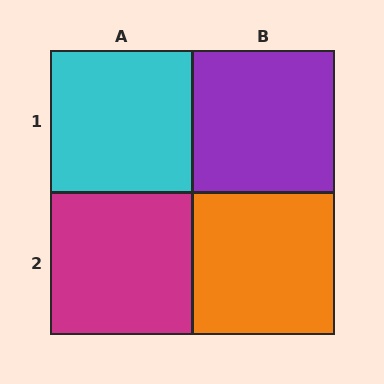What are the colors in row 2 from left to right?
Magenta, orange.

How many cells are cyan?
1 cell is cyan.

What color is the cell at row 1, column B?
Purple.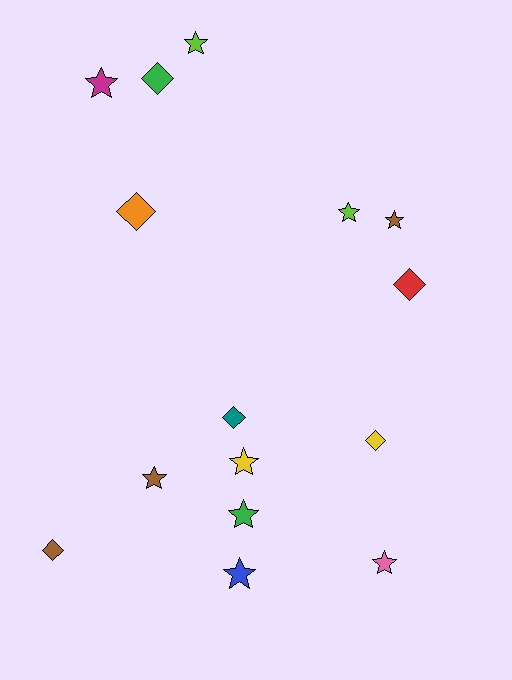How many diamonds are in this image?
There are 6 diamonds.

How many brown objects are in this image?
There are 3 brown objects.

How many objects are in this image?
There are 15 objects.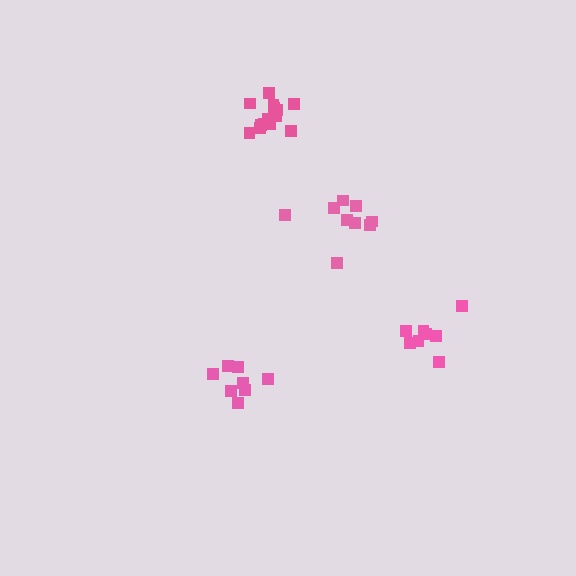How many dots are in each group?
Group 1: 9 dots, Group 2: 8 dots, Group 3: 8 dots, Group 4: 14 dots (39 total).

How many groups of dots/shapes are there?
There are 4 groups.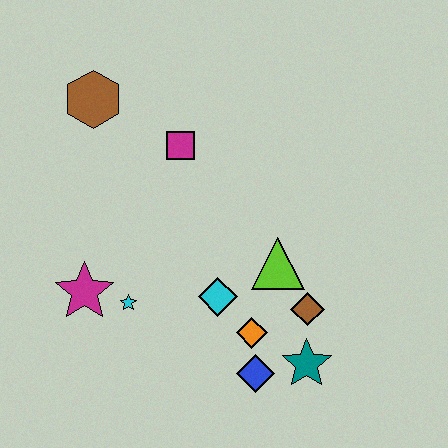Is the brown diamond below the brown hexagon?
Yes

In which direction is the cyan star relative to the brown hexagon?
The cyan star is below the brown hexagon.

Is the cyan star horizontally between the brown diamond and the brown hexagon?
Yes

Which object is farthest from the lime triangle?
The brown hexagon is farthest from the lime triangle.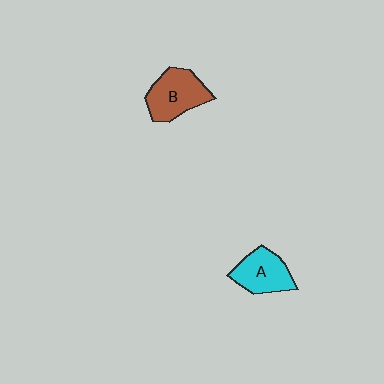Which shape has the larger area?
Shape B (brown).